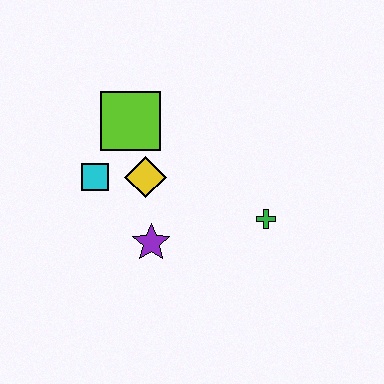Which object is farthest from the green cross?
The cyan square is farthest from the green cross.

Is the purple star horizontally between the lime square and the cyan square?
No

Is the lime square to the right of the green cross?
No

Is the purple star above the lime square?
No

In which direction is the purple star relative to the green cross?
The purple star is to the left of the green cross.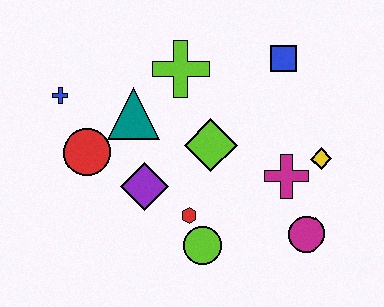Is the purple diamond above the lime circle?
Yes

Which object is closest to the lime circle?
The red hexagon is closest to the lime circle.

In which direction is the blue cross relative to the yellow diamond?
The blue cross is to the left of the yellow diamond.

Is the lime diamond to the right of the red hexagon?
Yes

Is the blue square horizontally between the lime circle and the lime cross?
No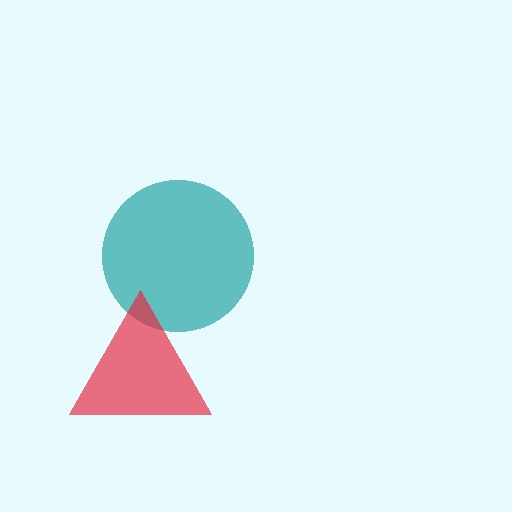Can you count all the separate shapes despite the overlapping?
Yes, there are 2 separate shapes.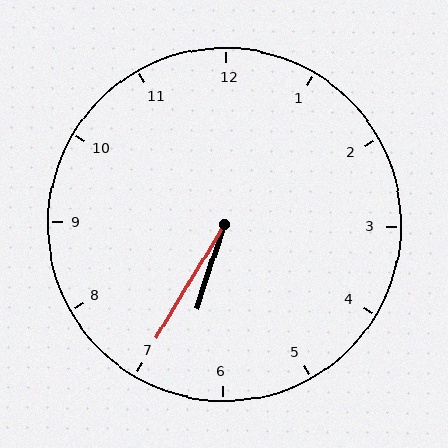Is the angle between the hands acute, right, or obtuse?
It is acute.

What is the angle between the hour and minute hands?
Approximately 12 degrees.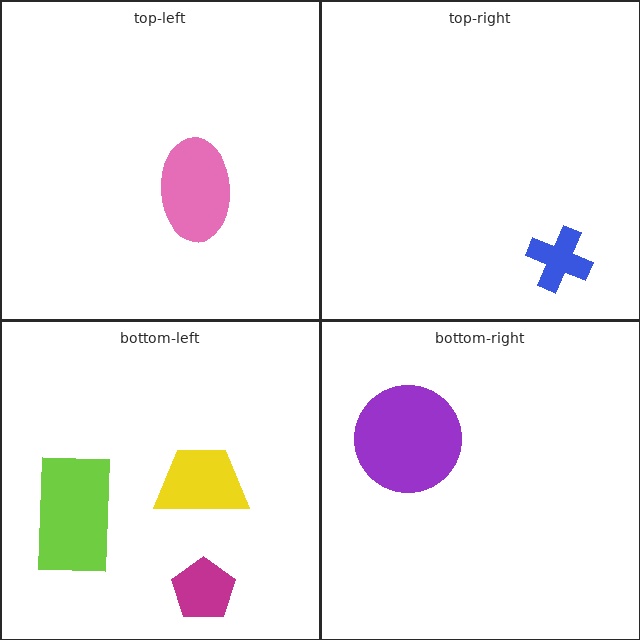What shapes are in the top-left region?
The pink ellipse.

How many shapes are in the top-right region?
1.